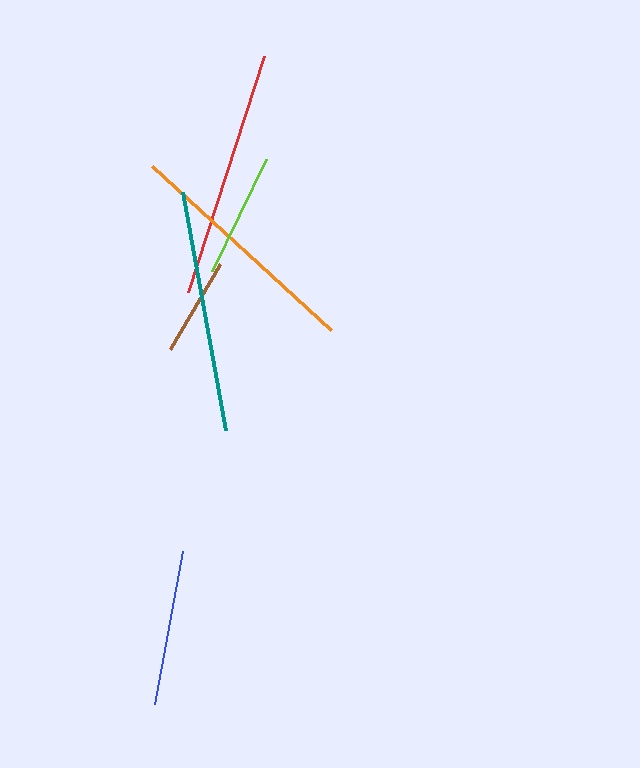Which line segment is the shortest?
The brown line is the shortest at approximately 99 pixels.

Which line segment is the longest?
The red line is the longest at approximately 248 pixels.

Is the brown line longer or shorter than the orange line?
The orange line is longer than the brown line.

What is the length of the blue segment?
The blue segment is approximately 155 pixels long.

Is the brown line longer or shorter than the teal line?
The teal line is longer than the brown line.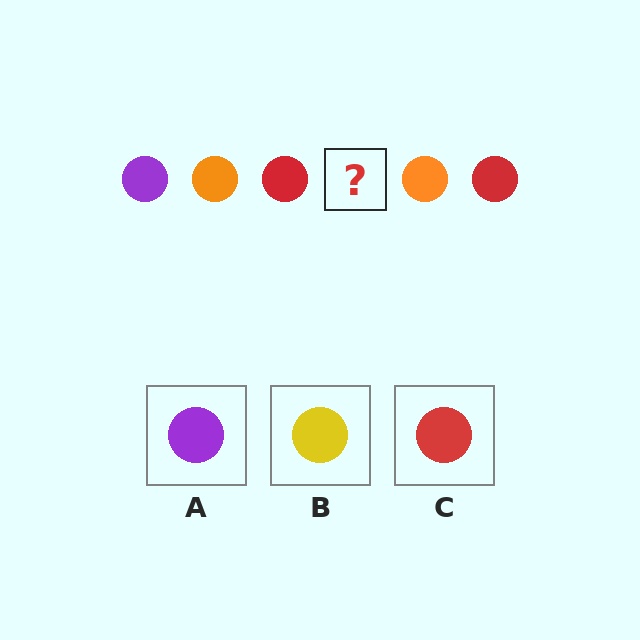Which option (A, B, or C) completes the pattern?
A.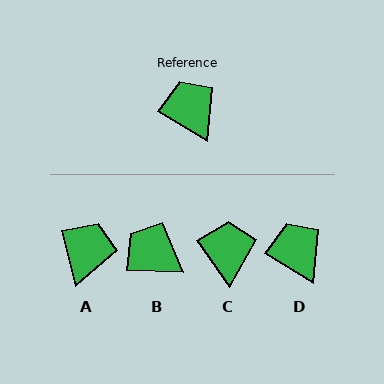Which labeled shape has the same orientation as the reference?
D.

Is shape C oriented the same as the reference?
No, it is off by about 23 degrees.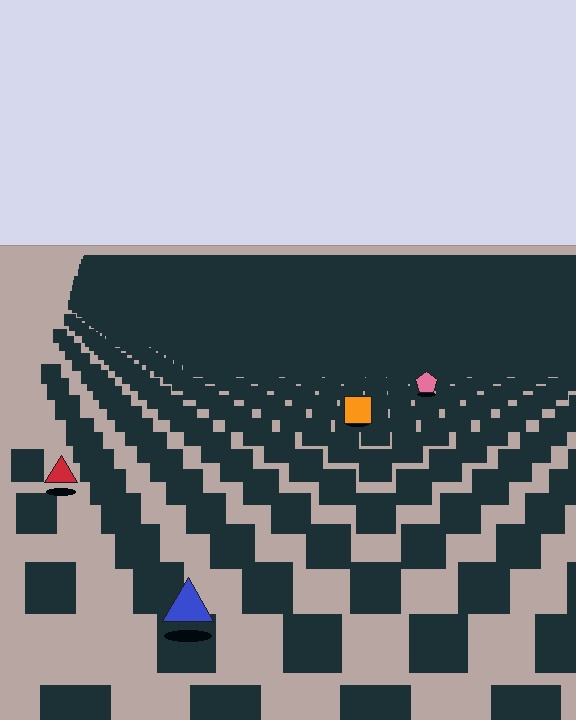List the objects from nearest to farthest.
From nearest to farthest: the blue triangle, the red triangle, the orange square, the pink pentagon.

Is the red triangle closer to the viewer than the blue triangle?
No. The blue triangle is closer — you can tell from the texture gradient: the ground texture is coarser near it.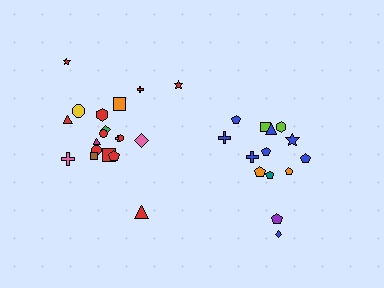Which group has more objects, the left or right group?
The left group.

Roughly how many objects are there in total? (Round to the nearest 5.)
Roughly 35 objects in total.